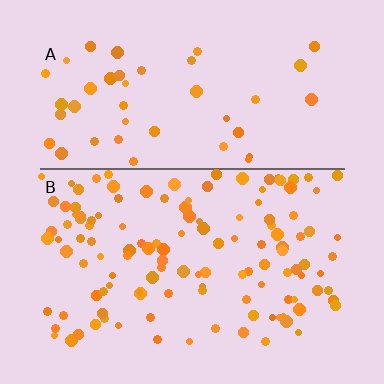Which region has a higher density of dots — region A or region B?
B (the bottom).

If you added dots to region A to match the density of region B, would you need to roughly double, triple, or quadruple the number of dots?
Approximately triple.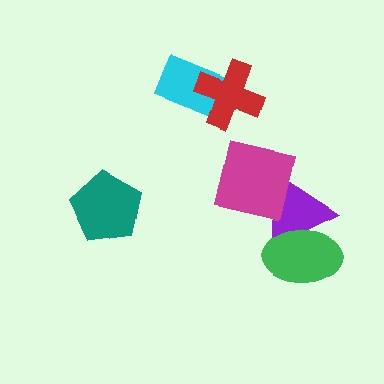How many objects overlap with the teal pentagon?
0 objects overlap with the teal pentagon.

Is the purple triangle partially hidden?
Yes, it is partially covered by another shape.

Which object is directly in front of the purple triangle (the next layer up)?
The magenta square is directly in front of the purple triangle.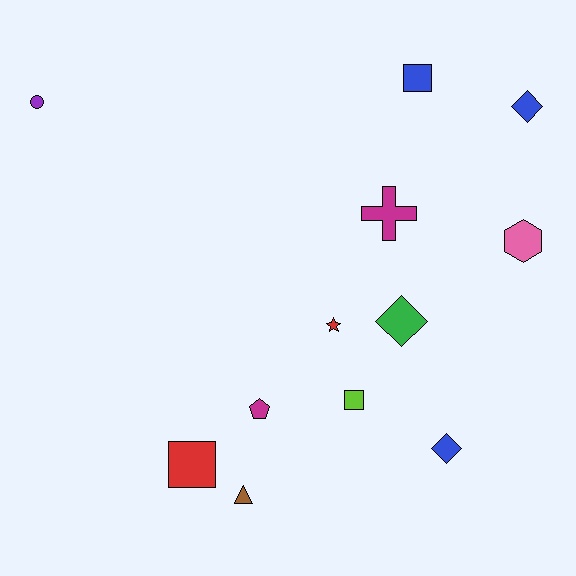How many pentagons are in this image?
There is 1 pentagon.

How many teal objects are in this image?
There are no teal objects.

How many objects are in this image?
There are 12 objects.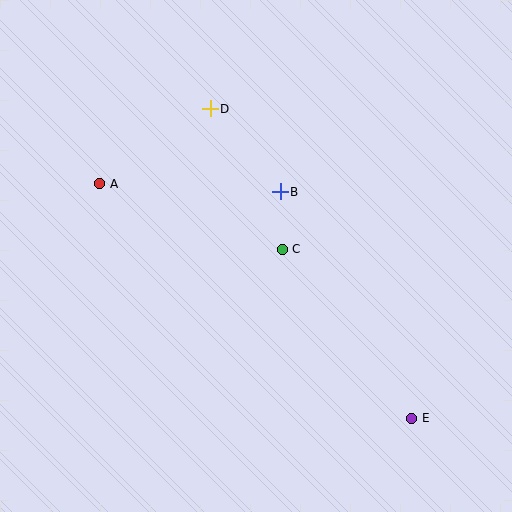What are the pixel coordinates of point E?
Point E is at (412, 418).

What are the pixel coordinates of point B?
Point B is at (280, 192).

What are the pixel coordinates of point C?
Point C is at (282, 249).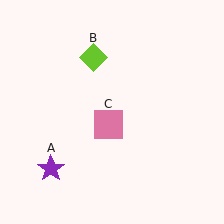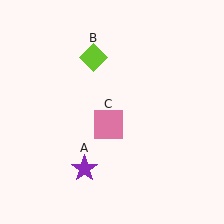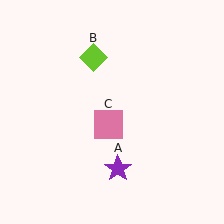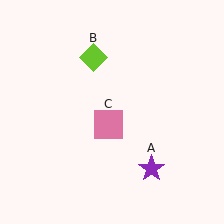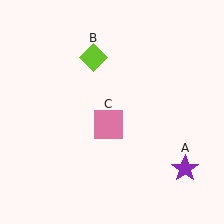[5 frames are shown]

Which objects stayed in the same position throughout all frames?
Lime diamond (object B) and pink square (object C) remained stationary.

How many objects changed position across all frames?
1 object changed position: purple star (object A).